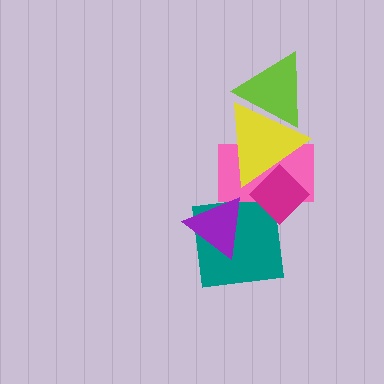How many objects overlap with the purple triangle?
2 objects overlap with the purple triangle.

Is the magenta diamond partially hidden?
No, no other shape covers it.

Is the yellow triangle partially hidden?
Yes, it is partially covered by another shape.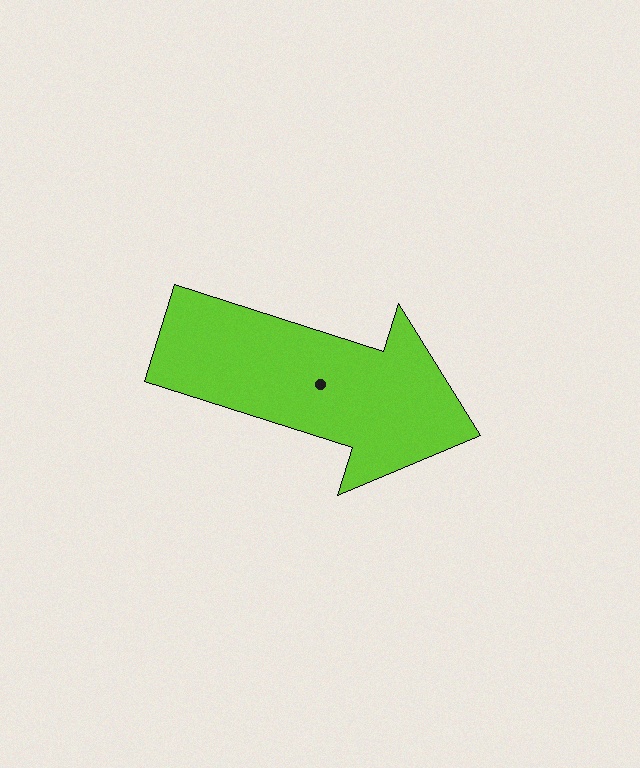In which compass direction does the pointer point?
East.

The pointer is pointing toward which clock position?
Roughly 4 o'clock.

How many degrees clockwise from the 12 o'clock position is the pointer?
Approximately 108 degrees.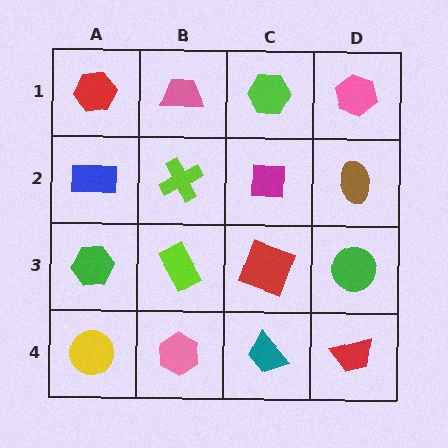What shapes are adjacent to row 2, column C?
A lime hexagon (row 1, column C), a red square (row 3, column C), a lime cross (row 2, column B), a brown ellipse (row 2, column D).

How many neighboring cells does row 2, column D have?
3.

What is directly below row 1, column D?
A brown ellipse.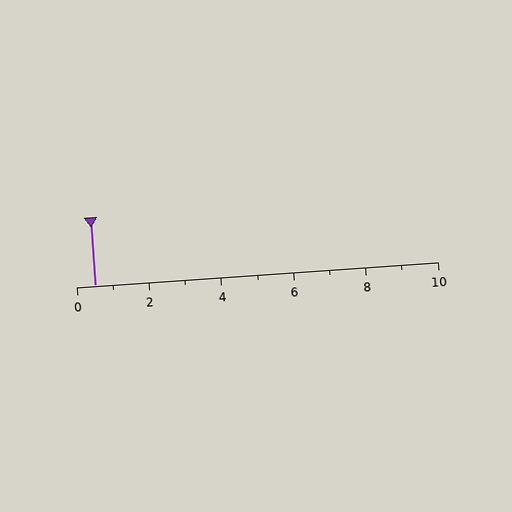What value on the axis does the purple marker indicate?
The marker indicates approximately 0.5.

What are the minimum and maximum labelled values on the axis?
The axis runs from 0 to 10.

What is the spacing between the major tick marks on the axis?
The major ticks are spaced 2 apart.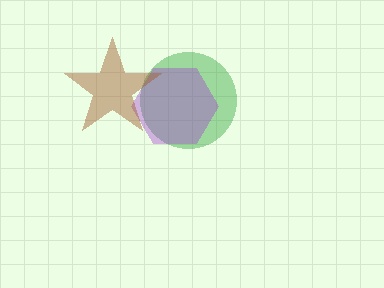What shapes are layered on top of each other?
The layered shapes are: a green circle, a purple hexagon, a brown star.